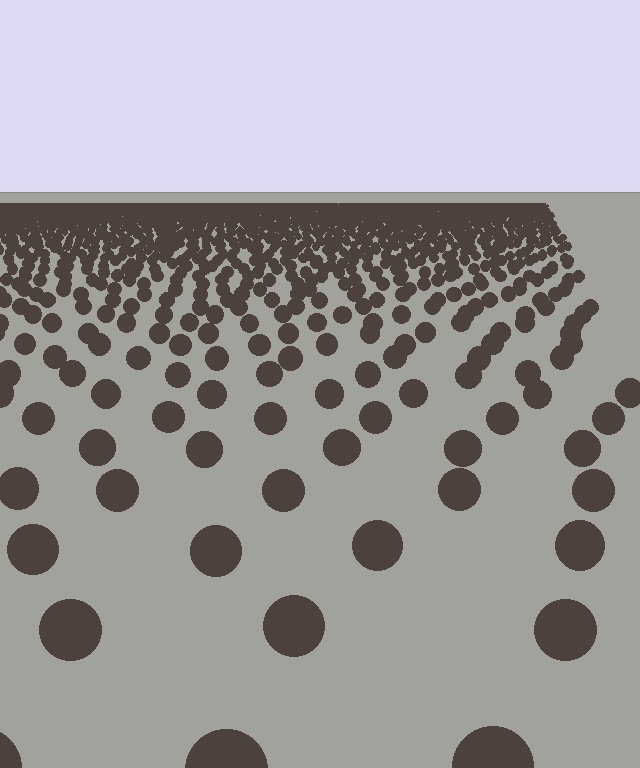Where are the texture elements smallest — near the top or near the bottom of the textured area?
Near the top.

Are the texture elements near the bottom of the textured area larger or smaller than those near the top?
Larger. Near the bottom, elements are closer to the viewer and appear at a bigger on-screen size.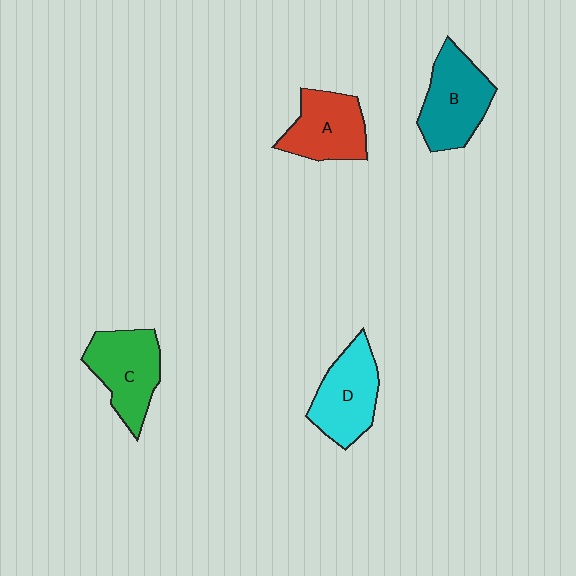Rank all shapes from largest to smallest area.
From largest to smallest: B (teal), C (green), D (cyan), A (red).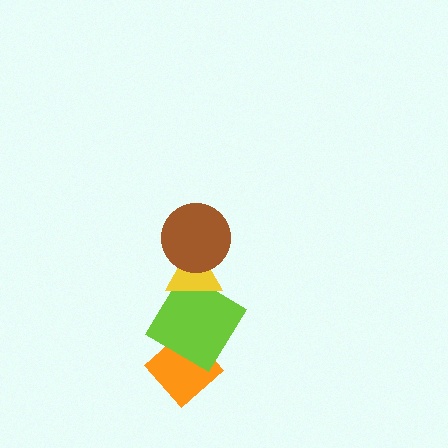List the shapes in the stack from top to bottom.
From top to bottom: the brown circle, the yellow triangle, the lime diamond, the orange diamond.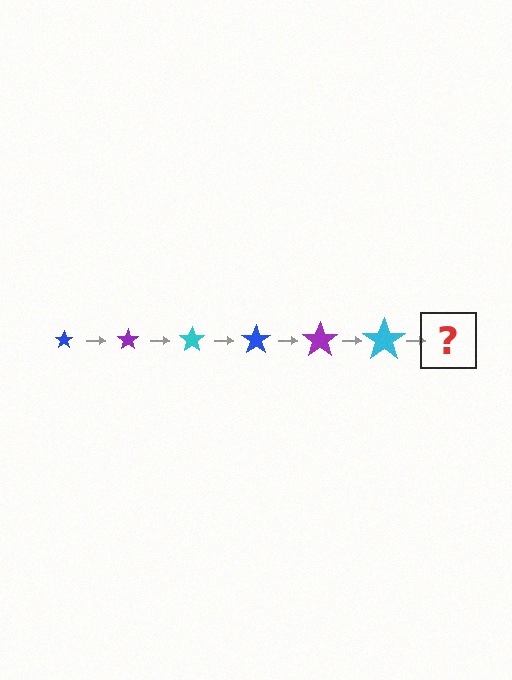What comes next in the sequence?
The next element should be a blue star, larger than the previous one.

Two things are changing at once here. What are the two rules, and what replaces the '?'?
The two rules are that the star grows larger each step and the color cycles through blue, purple, and cyan. The '?' should be a blue star, larger than the previous one.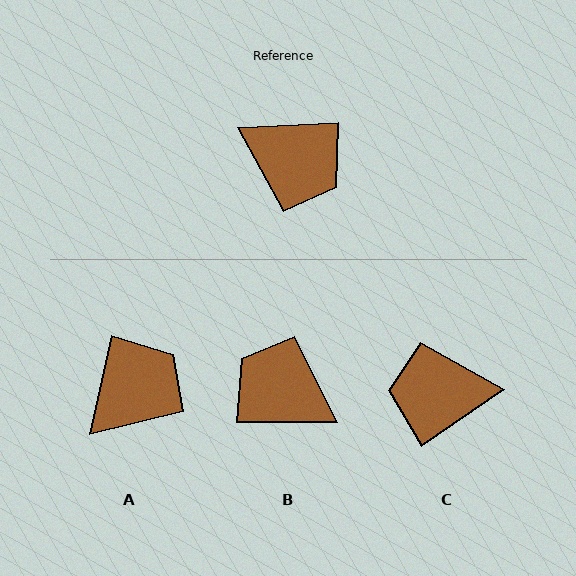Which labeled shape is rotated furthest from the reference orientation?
B, about 178 degrees away.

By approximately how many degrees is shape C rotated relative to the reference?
Approximately 148 degrees clockwise.